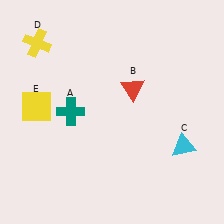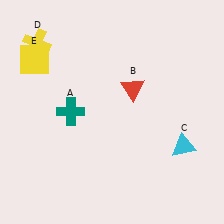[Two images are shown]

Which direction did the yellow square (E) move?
The yellow square (E) moved up.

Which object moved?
The yellow square (E) moved up.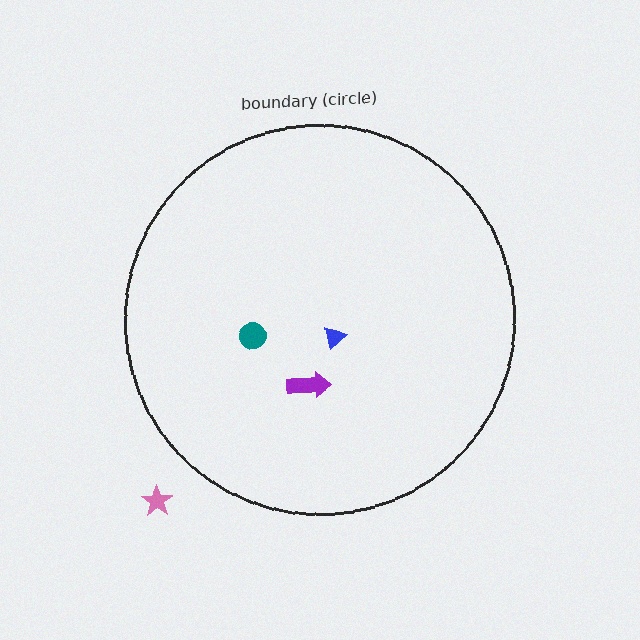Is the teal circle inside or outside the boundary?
Inside.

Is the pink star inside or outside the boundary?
Outside.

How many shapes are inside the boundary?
3 inside, 1 outside.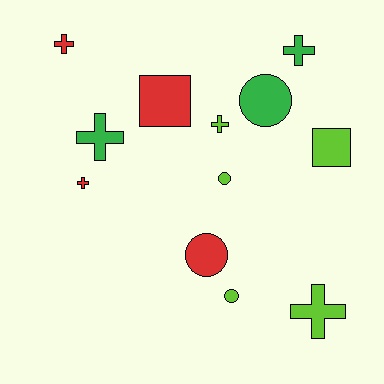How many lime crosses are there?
There are 2 lime crosses.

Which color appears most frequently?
Lime, with 5 objects.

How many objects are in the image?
There are 12 objects.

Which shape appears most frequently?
Cross, with 6 objects.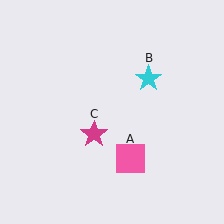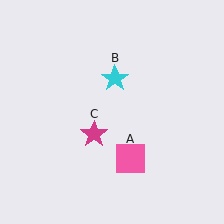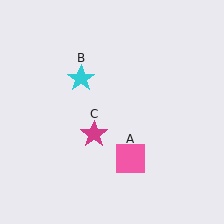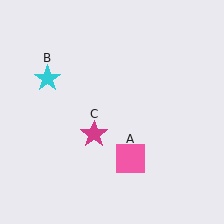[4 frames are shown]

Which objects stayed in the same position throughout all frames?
Pink square (object A) and magenta star (object C) remained stationary.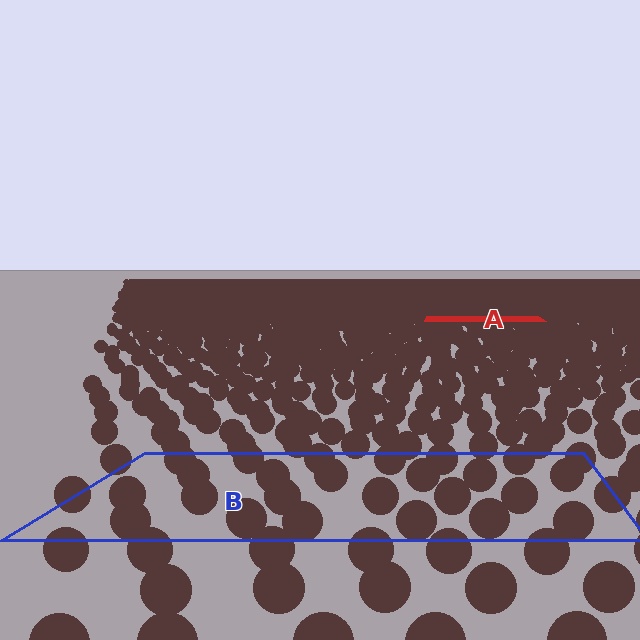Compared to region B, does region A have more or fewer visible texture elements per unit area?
Region A has more texture elements per unit area — they are packed more densely because it is farther away.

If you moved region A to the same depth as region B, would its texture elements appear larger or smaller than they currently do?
They would appear larger. At a closer depth, the same texture elements are projected at a bigger on-screen size.